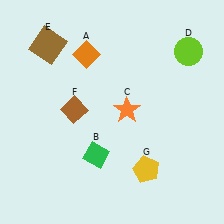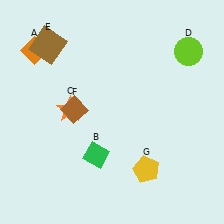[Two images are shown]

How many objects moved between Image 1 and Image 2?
2 objects moved between the two images.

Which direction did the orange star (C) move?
The orange star (C) moved left.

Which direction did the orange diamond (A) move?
The orange diamond (A) moved left.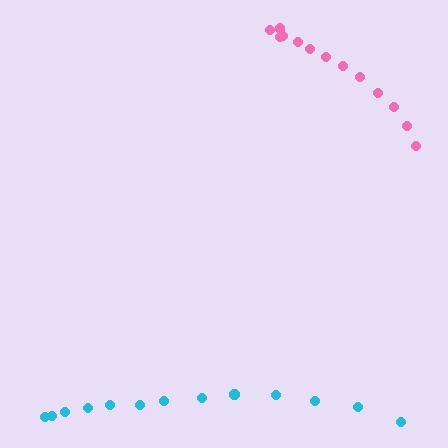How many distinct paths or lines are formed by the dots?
There are 2 distinct paths.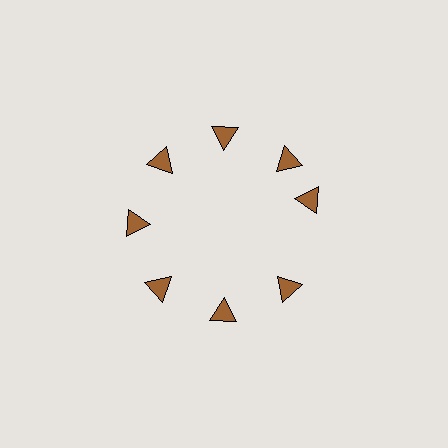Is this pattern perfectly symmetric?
No. The 8 brown triangles are arranged in a ring, but one element near the 3 o'clock position is rotated out of alignment along the ring, breaking the 8-fold rotational symmetry.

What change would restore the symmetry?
The symmetry would be restored by rotating it back into even spacing with its neighbors so that all 8 triangles sit at equal angles and equal distance from the center.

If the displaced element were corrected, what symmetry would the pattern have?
It would have 8-fold rotational symmetry — the pattern would map onto itself every 45 degrees.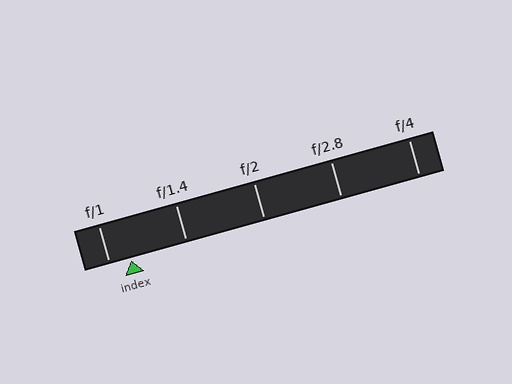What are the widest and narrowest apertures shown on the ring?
The widest aperture shown is f/1 and the narrowest is f/4.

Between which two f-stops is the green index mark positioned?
The index mark is between f/1 and f/1.4.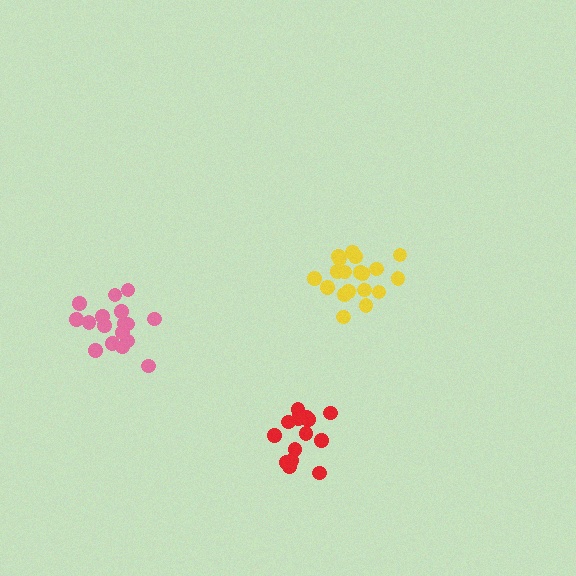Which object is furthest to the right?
The yellow cluster is rightmost.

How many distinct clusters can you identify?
There are 3 distinct clusters.